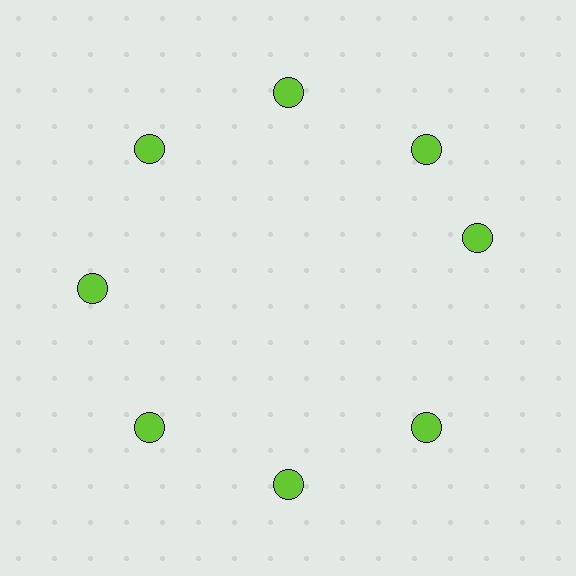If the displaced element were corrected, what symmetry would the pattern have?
It would have 8-fold rotational symmetry — the pattern would map onto itself every 45 degrees.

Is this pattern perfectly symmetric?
No. The 8 lime circles are arranged in a ring, but one element near the 3 o'clock position is rotated out of alignment along the ring, breaking the 8-fold rotational symmetry.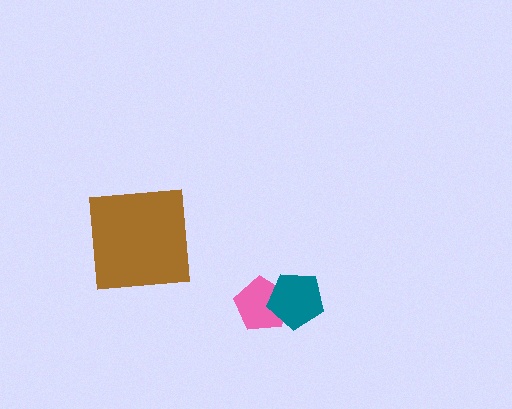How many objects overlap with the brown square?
0 objects overlap with the brown square.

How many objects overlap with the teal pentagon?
1 object overlaps with the teal pentagon.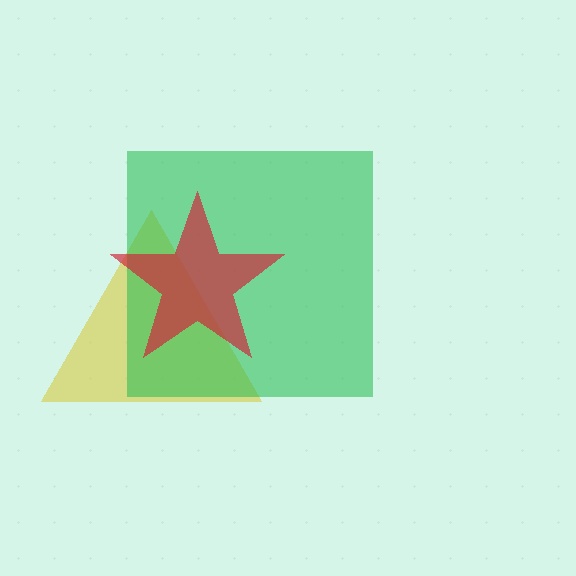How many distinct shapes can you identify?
There are 3 distinct shapes: a yellow triangle, a green square, a red star.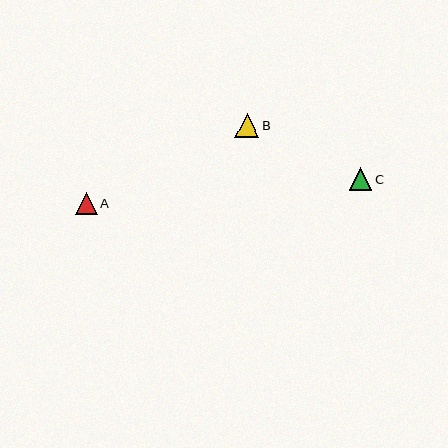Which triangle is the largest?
Triangle B is the largest with a size of approximately 24 pixels.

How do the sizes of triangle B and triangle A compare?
Triangle B and triangle A are approximately the same size.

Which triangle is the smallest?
Triangle A is the smallest with a size of approximately 22 pixels.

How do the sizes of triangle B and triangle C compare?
Triangle B and triangle C are approximately the same size.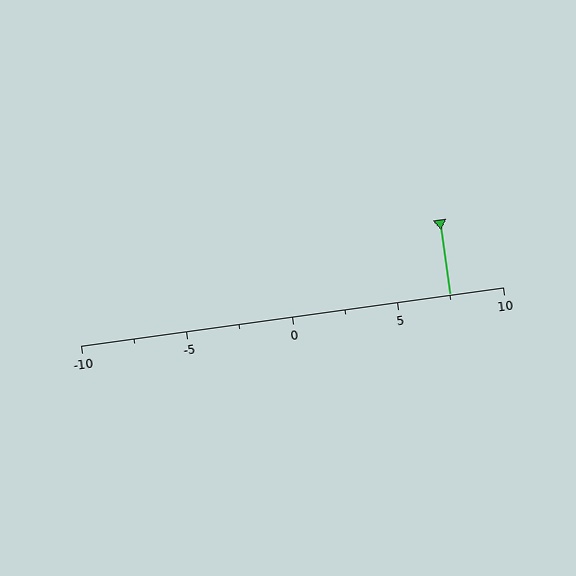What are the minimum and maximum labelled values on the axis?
The axis runs from -10 to 10.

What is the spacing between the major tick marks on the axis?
The major ticks are spaced 5 apart.